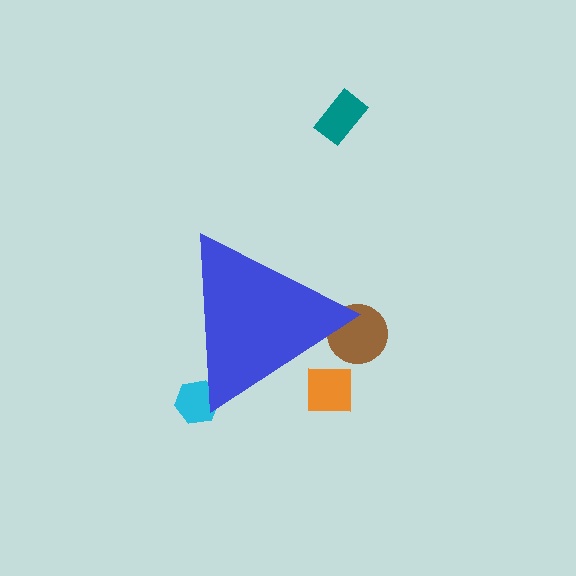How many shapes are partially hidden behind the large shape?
3 shapes are partially hidden.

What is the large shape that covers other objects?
A blue triangle.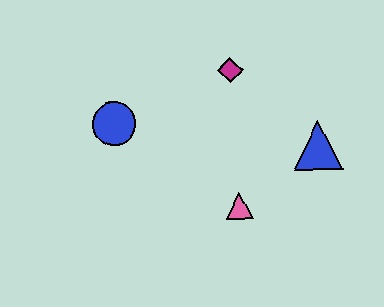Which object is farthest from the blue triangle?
The blue circle is farthest from the blue triangle.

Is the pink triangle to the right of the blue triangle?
No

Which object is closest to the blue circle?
The magenta diamond is closest to the blue circle.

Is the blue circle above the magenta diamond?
No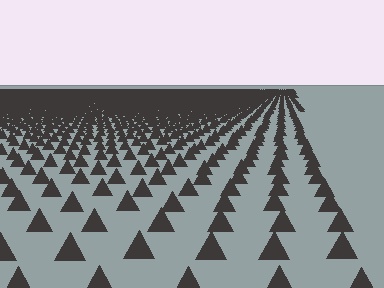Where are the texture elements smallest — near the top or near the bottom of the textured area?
Near the top.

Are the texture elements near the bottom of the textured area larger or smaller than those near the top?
Larger. Near the bottom, elements are closer to the viewer and appear at a bigger on-screen size.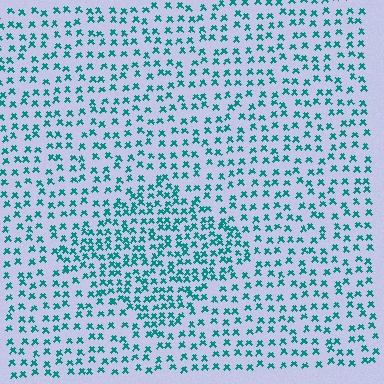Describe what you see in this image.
The image contains small teal elements arranged at two different densities. A diamond-shaped region is visible where the elements are more densely packed than the surrounding area.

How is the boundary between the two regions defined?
The boundary is defined by a change in element density (approximately 1.7x ratio). All elements are the same color, size, and shape.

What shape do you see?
I see a diamond.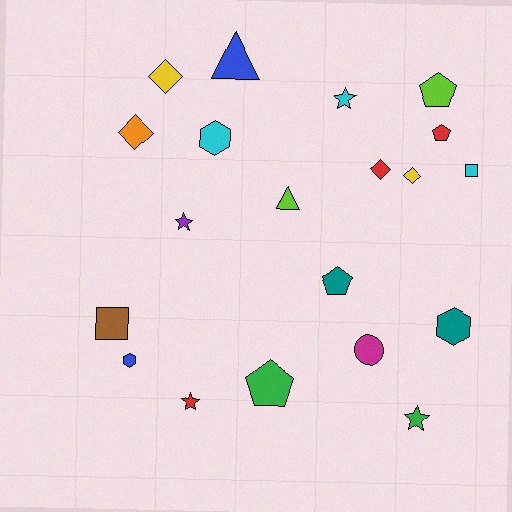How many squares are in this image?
There are 2 squares.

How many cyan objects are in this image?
There are 3 cyan objects.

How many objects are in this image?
There are 20 objects.